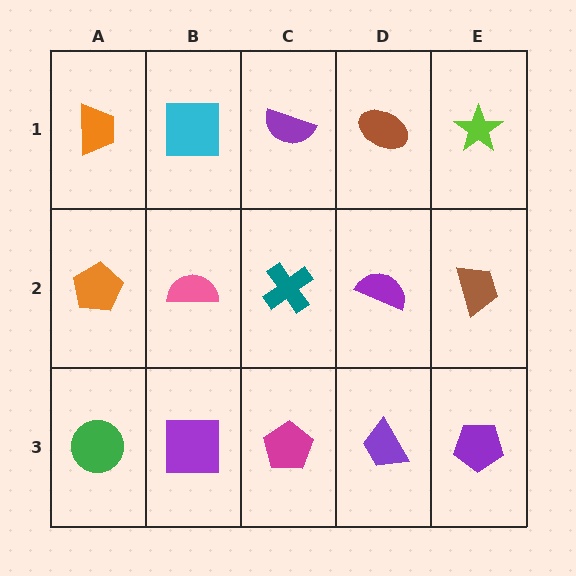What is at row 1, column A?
An orange trapezoid.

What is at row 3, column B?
A purple square.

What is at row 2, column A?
An orange pentagon.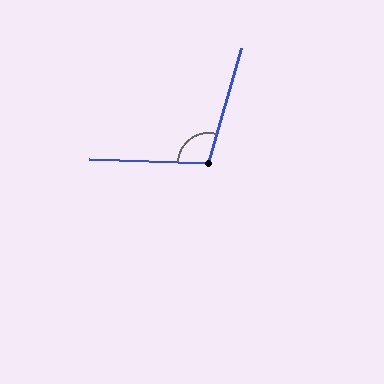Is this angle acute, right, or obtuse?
It is obtuse.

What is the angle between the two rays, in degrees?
Approximately 104 degrees.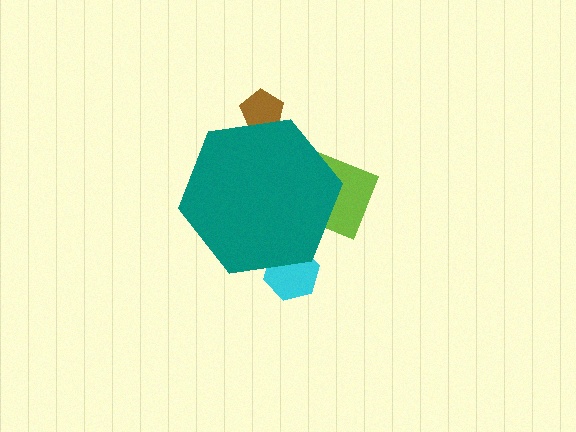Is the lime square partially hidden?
Yes, the lime square is partially hidden behind the teal hexagon.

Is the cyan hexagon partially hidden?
Yes, the cyan hexagon is partially hidden behind the teal hexagon.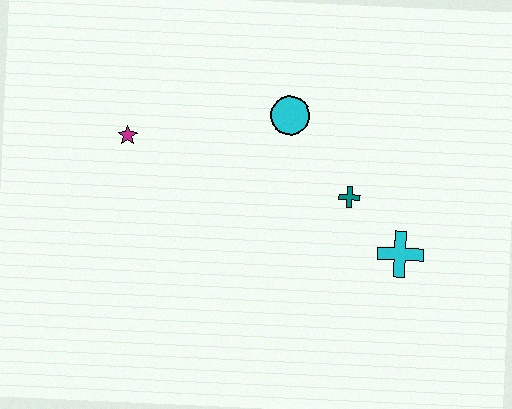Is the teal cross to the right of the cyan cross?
No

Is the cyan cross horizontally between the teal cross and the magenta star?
No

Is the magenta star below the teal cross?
No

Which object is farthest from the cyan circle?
The cyan cross is farthest from the cyan circle.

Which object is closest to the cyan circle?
The teal cross is closest to the cyan circle.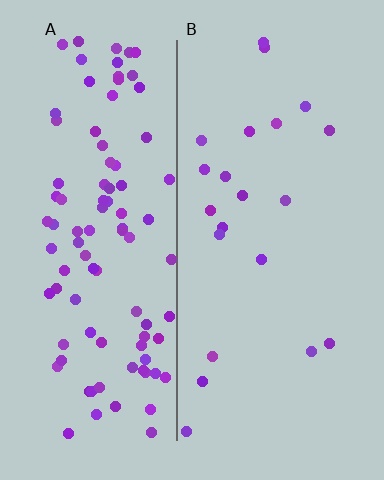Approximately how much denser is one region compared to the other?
Approximately 4.6× — region A over region B.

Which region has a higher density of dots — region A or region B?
A (the left).